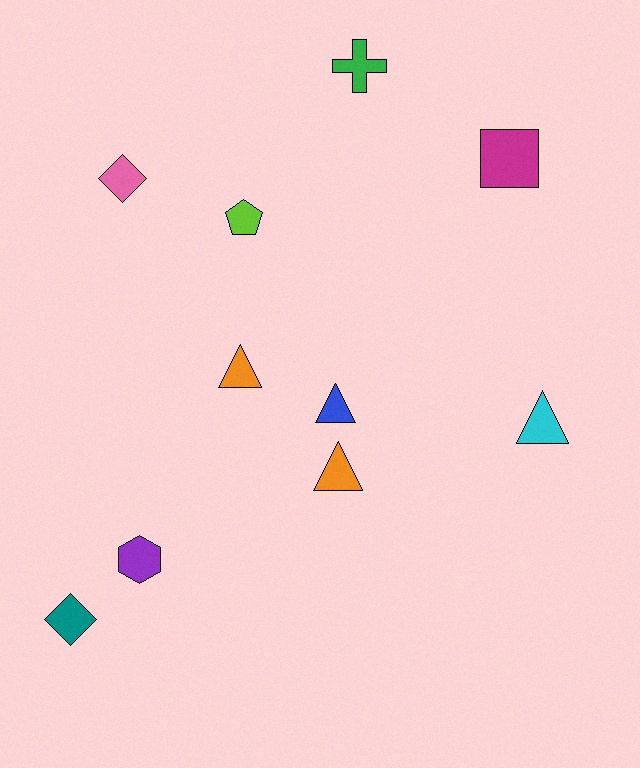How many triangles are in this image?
There are 4 triangles.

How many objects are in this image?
There are 10 objects.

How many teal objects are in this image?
There is 1 teal object.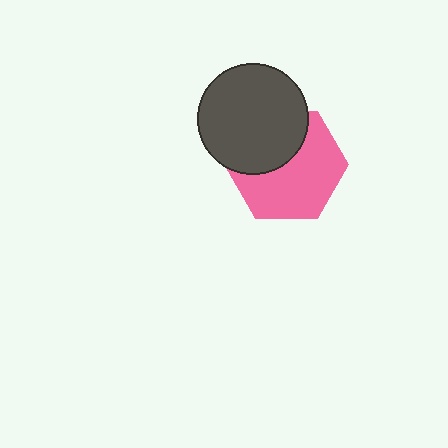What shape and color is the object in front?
The object in front is a dark gray circle.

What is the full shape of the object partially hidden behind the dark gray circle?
The partially hidden object is a pink hexagon.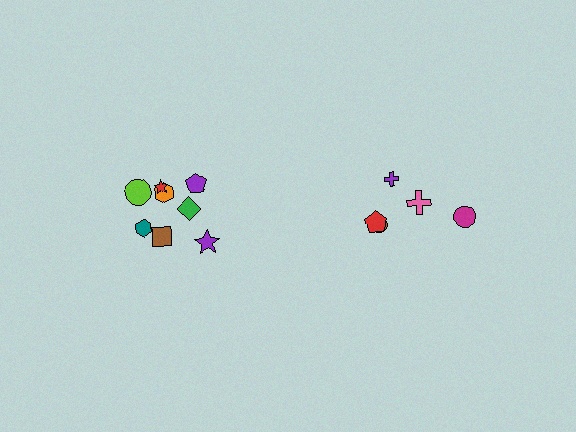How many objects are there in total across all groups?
There are 13 objects.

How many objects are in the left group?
There are 8 objects.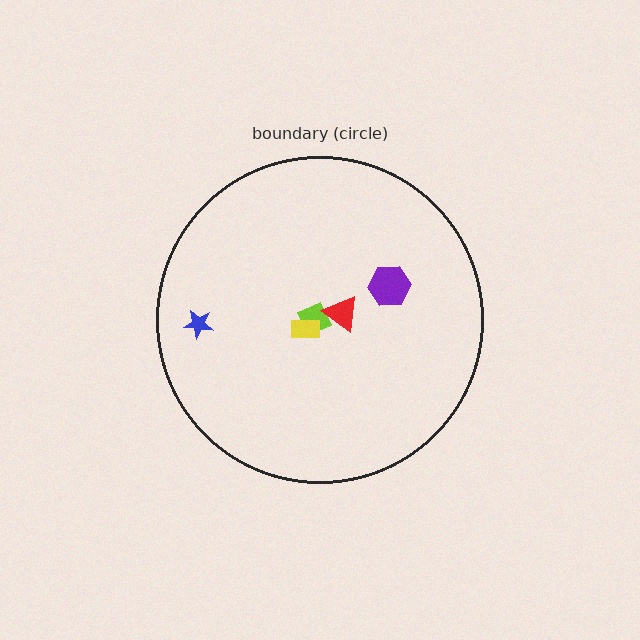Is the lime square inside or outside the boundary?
Inside.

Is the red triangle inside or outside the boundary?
Inside.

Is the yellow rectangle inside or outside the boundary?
Inside.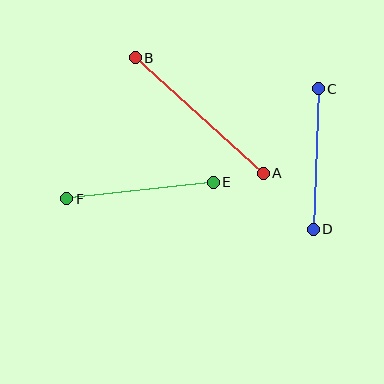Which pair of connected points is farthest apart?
Points A and B are farthest apart.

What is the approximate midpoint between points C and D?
The midpoint is at approximately (316, 159) pixels.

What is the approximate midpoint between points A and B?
The midpoint is at approximately (199, 115) pixels.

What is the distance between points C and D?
The distance is approximately 141 pixels.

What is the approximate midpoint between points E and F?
The midpoint is at approximately (140, 191) pixels.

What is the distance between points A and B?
The distance is approximately 173 pixels.